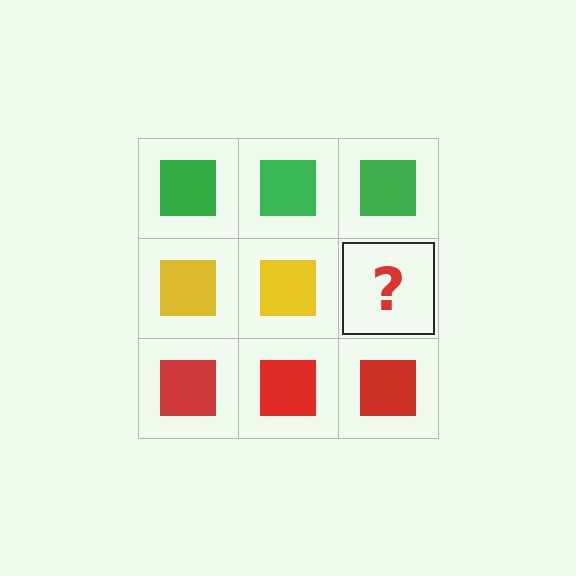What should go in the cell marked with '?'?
The missing cell should contain a yellow square.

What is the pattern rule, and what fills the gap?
The rule is that each row has a consistent color. The gap should be filled with a yellow square.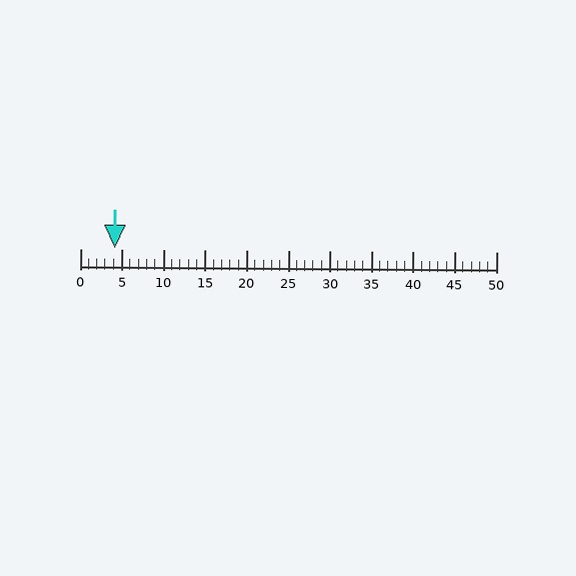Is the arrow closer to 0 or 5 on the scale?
The arrow is closer to 5.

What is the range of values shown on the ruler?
The ruler shows values from 0 to 50.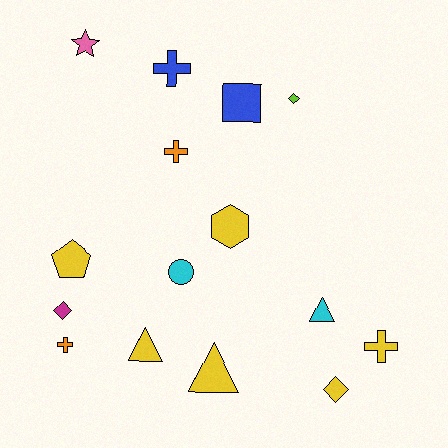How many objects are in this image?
There are 15 objects.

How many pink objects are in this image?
There is 1 pink object.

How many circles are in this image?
There is 1 circle.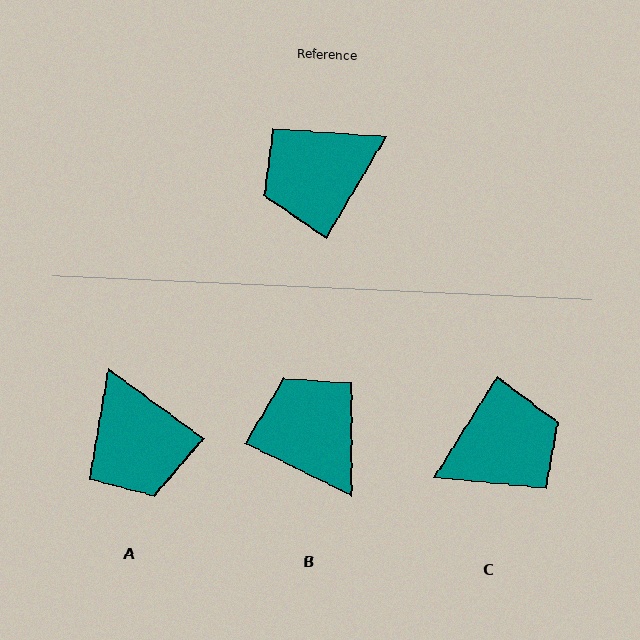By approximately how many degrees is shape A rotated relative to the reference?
Approximately 84 degrees counter-clockwise.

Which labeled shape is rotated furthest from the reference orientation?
C, about 178 degrees away.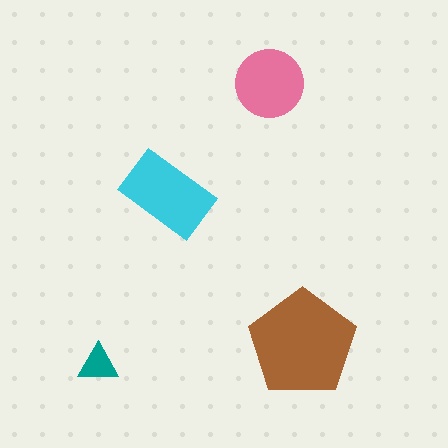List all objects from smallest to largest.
The teal triangle, the pink circle, the cyan rectangle, the brown pentagon.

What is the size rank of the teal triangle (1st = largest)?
4th.